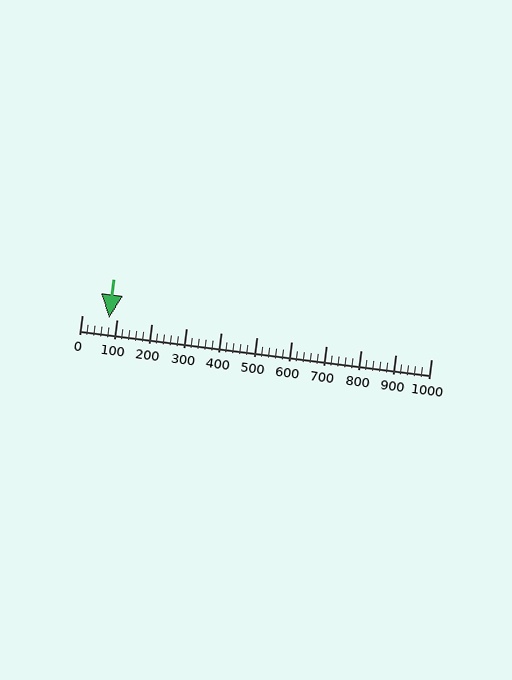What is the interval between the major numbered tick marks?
The major tick marks are spaced 100 units apart.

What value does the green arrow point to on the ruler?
The green arrow points to approximately 78.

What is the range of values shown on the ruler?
The ruler shows values from 0 to 1000.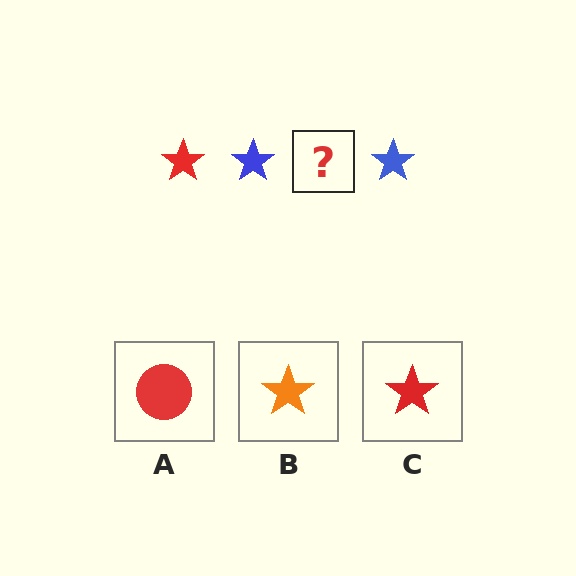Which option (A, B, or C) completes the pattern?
C.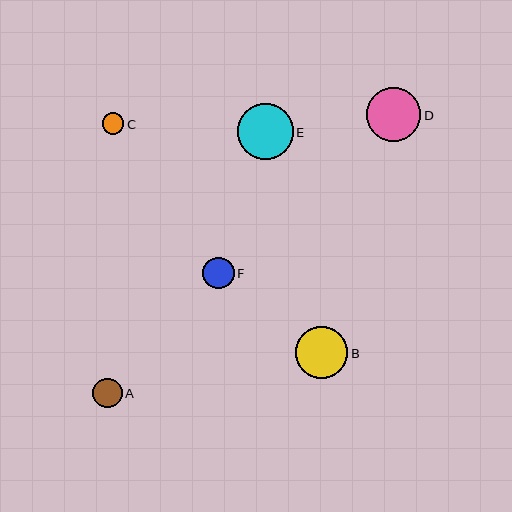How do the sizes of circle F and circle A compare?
Circle F and circle A are approximately the same size.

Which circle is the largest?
Circle E is the largest with a size of approximately 56 pixels.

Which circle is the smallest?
Circle C is the smallest with a size of approximately 21 pixels.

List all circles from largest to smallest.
From largest to smallest: E, D, B, F, A, C.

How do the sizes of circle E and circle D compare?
Circle E and circle D are approximately the same size.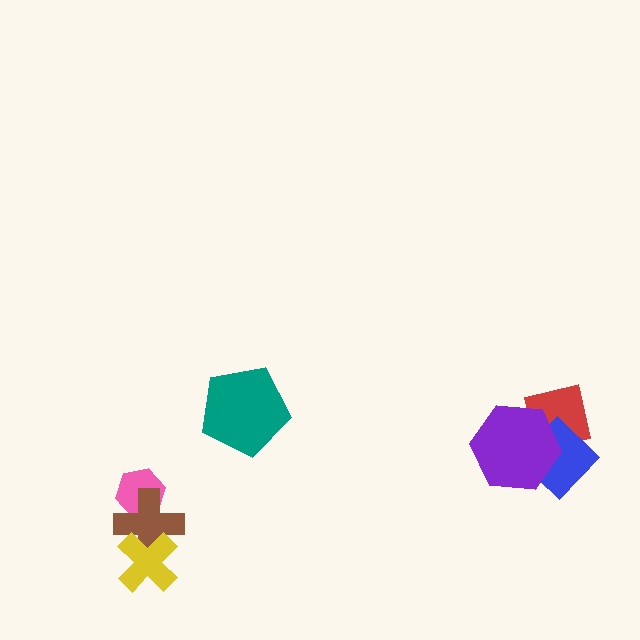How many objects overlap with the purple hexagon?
2 objects overlap with the purple hexagon.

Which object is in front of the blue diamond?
The purple hexagon is in front of the blue diamond.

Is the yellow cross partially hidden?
No, no other shape covers it.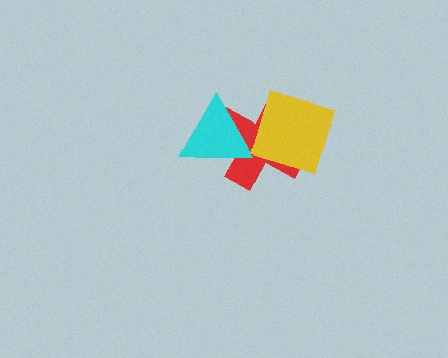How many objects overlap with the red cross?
2 objects overlap with the red cross.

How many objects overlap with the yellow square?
1 object overlaps with the yellow square.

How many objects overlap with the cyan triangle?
1 object overlaps with the cyan triangle.